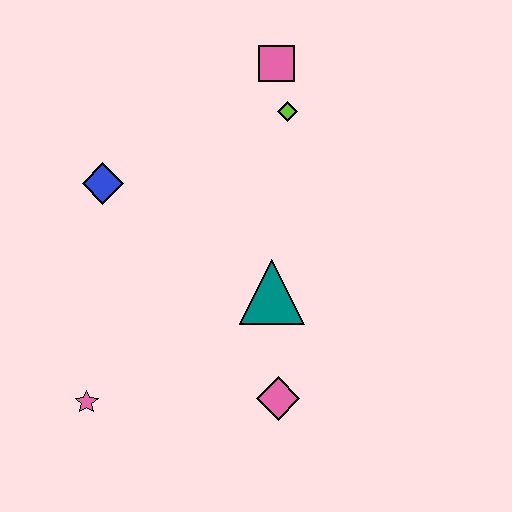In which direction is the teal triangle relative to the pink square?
The teal triangle is below the pink square.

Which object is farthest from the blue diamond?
The pink diamond is farthest from the blue diamond.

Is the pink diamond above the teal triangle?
No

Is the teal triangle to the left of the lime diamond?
Yes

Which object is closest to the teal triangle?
The pink diamond is closest to the teal triangle.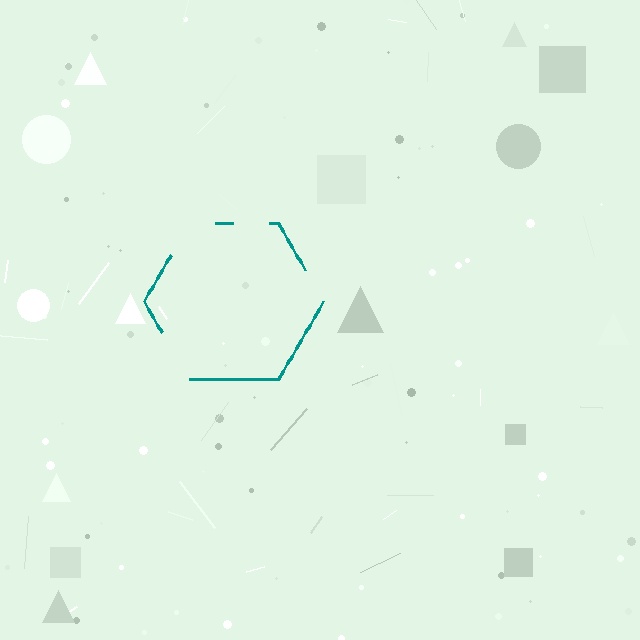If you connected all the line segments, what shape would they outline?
They would outline a hexagon.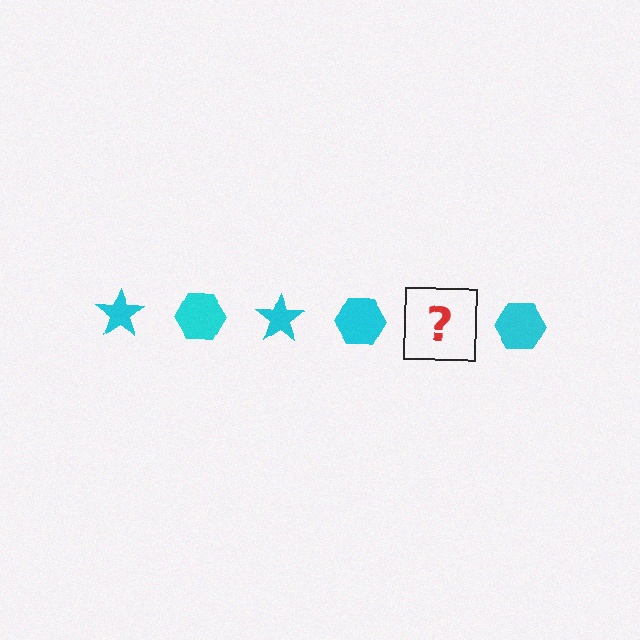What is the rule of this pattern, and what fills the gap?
The rule is that the pattern cycles through star, hexagon shapes in cyan. The gap should be filled with a cyan star.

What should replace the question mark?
The question mark should be replaced with a cyan star.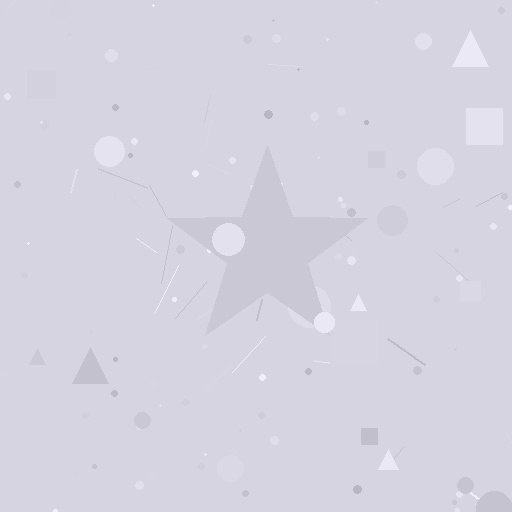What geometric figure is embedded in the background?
A star is embedded in the background.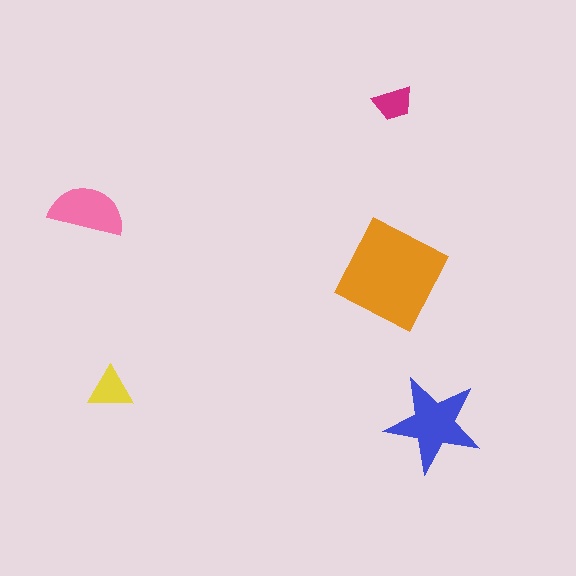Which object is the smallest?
The magenta trapezoid.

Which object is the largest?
The orange diamond.